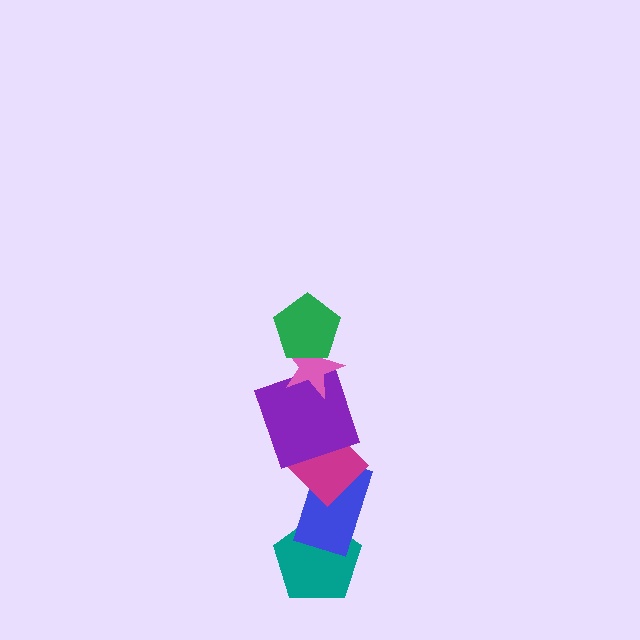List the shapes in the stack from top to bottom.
From top to bottom: the green pentagon, the pink star, the purple square, the magenta diamond, the blue rectangle, the teal pentagon.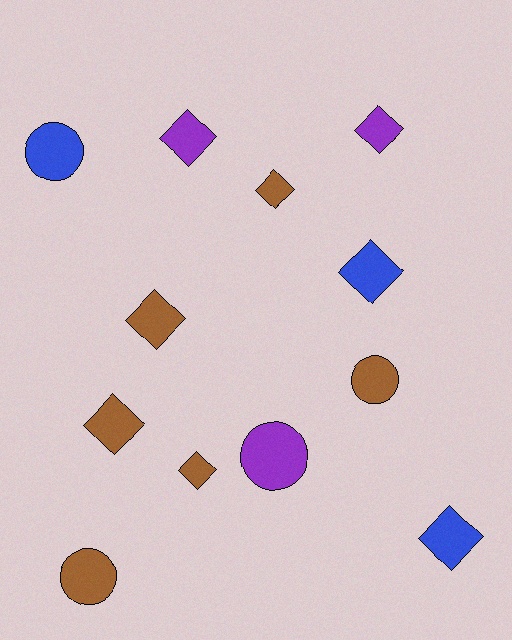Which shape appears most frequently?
Diamond, with 8 objects.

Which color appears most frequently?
Brown, with 6 objects.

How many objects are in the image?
There are 12 objects.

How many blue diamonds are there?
There are 2 blue diamonds.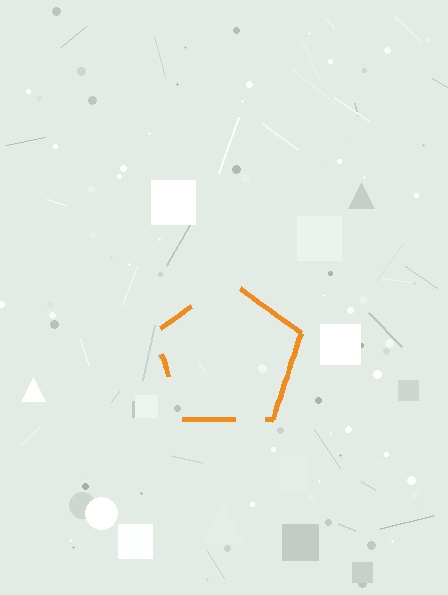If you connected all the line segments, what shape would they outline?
They would outline a pentagon.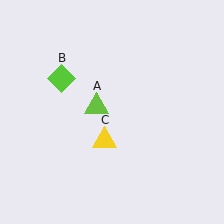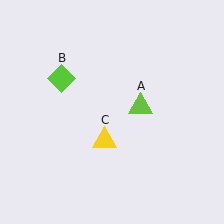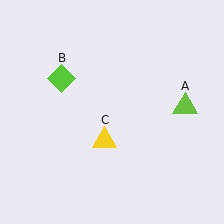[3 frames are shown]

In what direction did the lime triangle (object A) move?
The lime triangle (object A) moved right.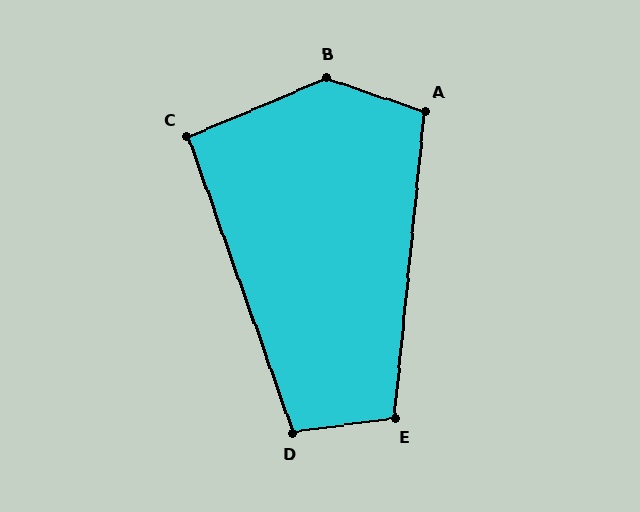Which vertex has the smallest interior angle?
C, at approximately 93 degrees.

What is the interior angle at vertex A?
Approximately 104 degrees (obtuse).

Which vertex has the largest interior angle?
B, at approximately 138 degrees.